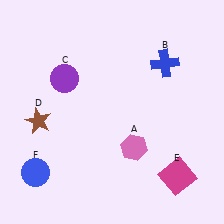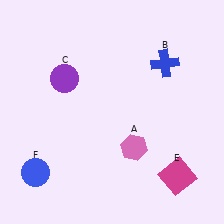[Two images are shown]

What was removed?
The brown star (D) was removed in Image 2.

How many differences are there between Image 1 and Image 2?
There is 1 difference between the two images.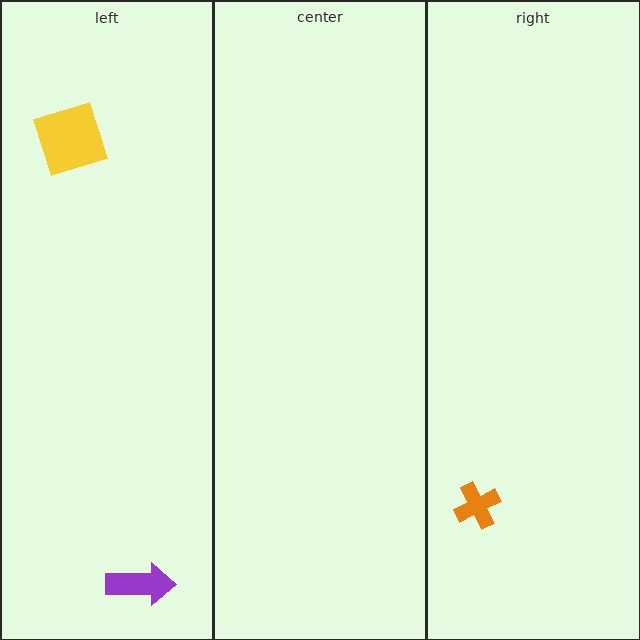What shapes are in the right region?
The orange cross.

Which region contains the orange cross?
The right region.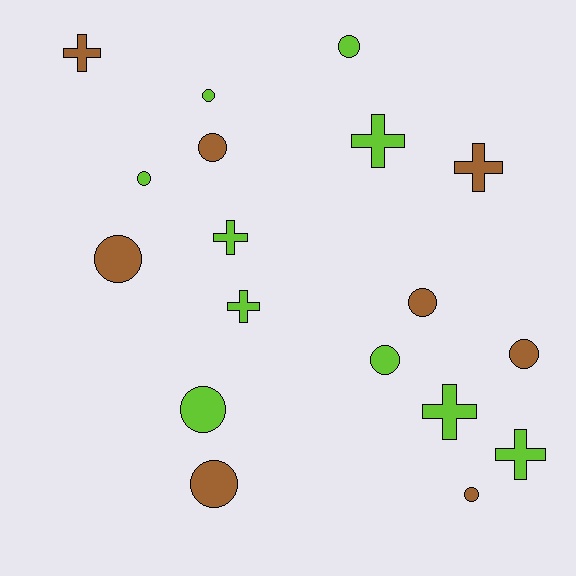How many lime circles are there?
There are 5 lime circles.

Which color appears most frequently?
Lime, with 10 objects.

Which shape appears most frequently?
Circle, with 11 objects.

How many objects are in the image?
There are 18 objects.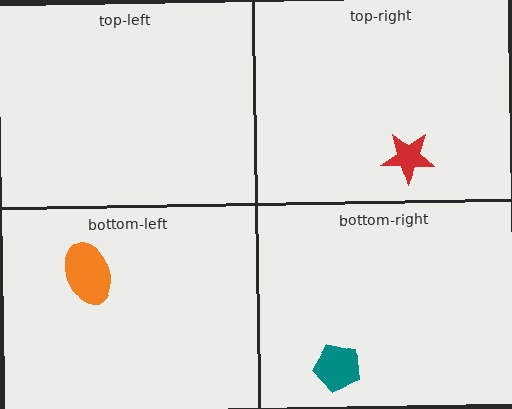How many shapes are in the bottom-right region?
1.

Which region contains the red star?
The top-right region.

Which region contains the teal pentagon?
The bottom-right region.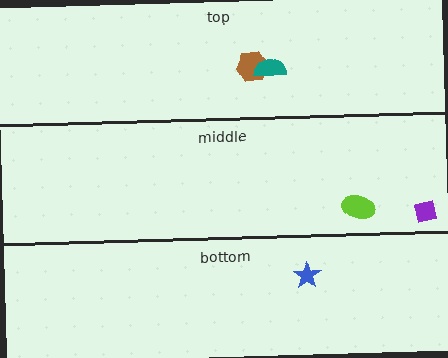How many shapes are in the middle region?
2.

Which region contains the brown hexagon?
The top region.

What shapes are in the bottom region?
The blue star.